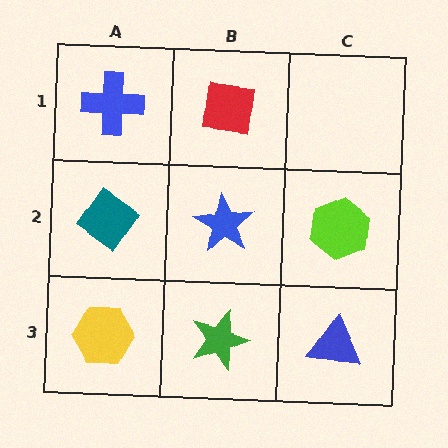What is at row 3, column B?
A green star.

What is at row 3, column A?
A yellow hexagon.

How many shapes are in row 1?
2 shapes.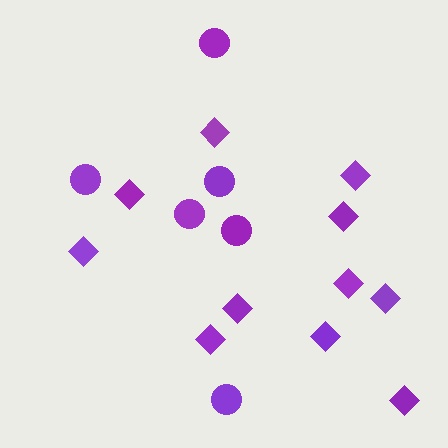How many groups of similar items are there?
There are 2 groups: one group of diamonds (11) and one group of circles (6).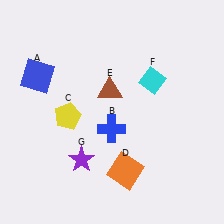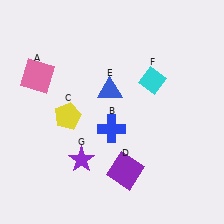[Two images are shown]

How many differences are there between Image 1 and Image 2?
There are 3 differences between the two images.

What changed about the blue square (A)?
In Image 1, A is blue. In Image 2, it changed to pink.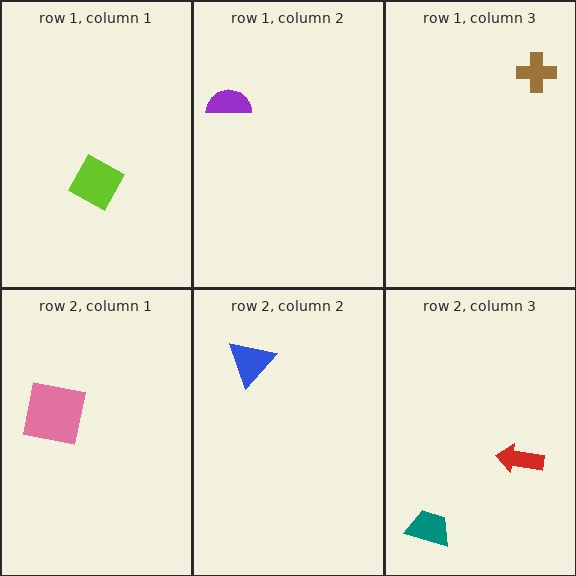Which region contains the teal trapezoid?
The row 2, column 3 region.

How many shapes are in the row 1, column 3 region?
1.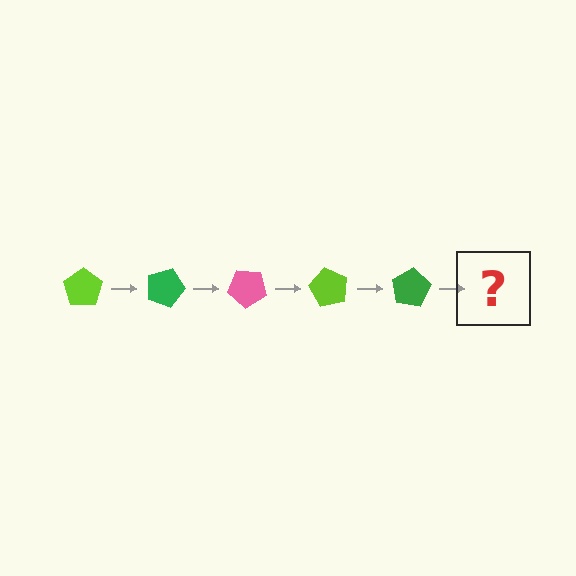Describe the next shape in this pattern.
It should be a pink pentagon, rotated 100 degrees from the start.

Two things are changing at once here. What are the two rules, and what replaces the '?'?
The two rules are that it rotates 20 degrees each step and the color cycles through lime, green, and pink. The '?' should be a pink pentagon, rotated 100 degrees from the start.